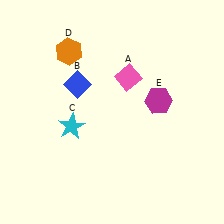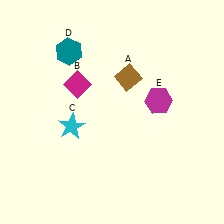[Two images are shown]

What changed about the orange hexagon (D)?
In Image 1, D is orange. In Image 2, it changed to teal.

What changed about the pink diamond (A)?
In Image 1, A is pink. In Image 2, it changed to brown.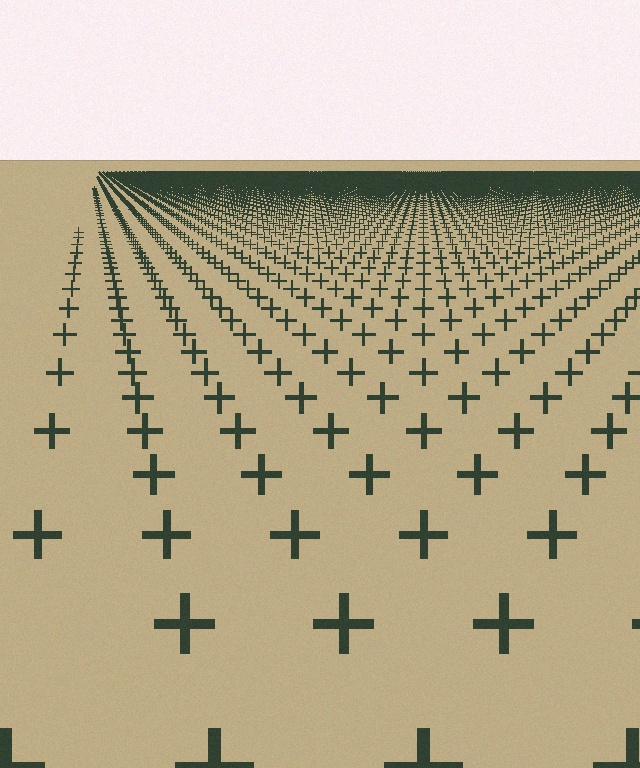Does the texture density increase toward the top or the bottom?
Density increases toward the top.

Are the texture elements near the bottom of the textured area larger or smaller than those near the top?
Larger. Near the bottom, elements are closer to the viewer and appear at a bigger on-screen size.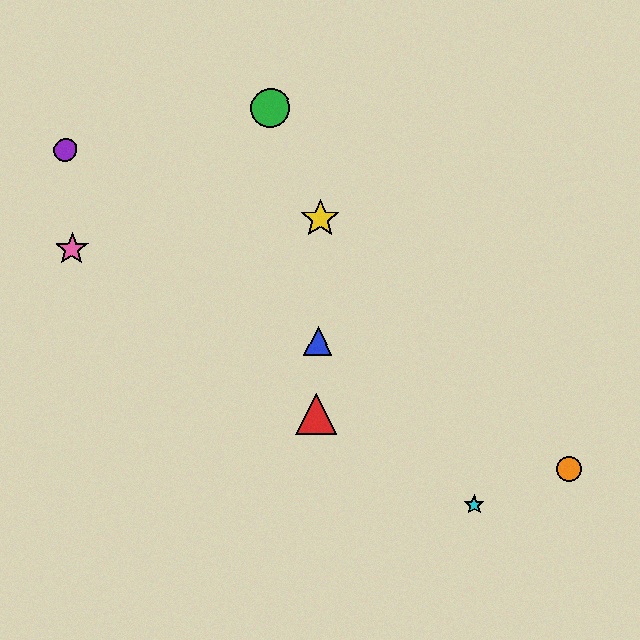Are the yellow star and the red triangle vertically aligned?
Yes, both are at x≈320.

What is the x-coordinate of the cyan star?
The cyan star is at x≈474.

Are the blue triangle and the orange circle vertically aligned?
No, the blue triangle is at x≈318 and the orange circle is at x≈569.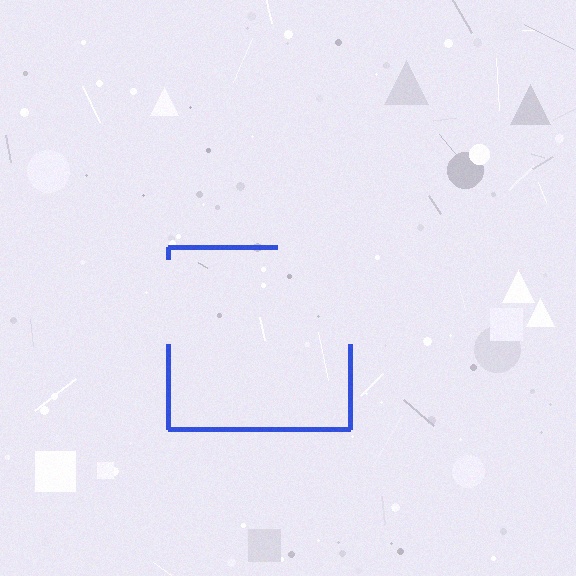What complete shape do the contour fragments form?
The contour fragments form a square.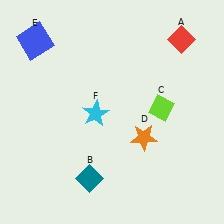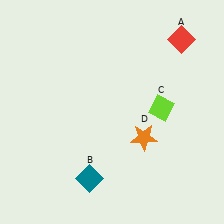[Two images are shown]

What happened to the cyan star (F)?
The cyan star (F) was removed in Image 2. It was in the bottom-left area of Image 1.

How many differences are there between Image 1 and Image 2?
There are 2 differences between the two images.